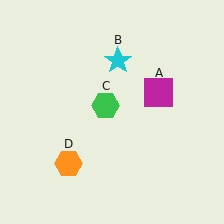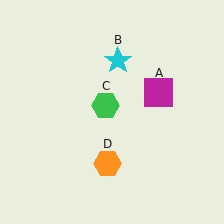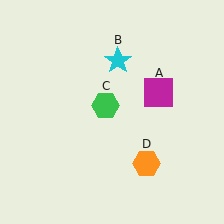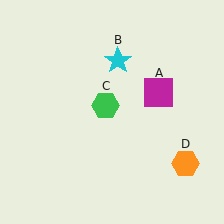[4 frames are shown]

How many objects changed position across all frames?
1 object changed position: orange hexagon (object D).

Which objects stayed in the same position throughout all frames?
Magenta square (object A) and cyan star (object B) and green hexagon (object C) remained stationary.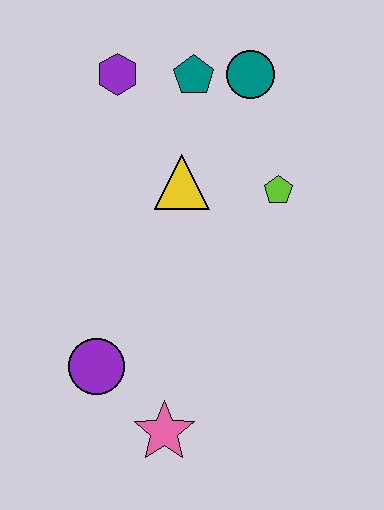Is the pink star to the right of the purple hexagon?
Yes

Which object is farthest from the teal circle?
The pink star is farthest from the teal circle.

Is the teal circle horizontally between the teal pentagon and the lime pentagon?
Yes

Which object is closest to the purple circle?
The pink star is closest to the purple circle.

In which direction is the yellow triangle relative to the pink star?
The yellow triangle is above the pink star.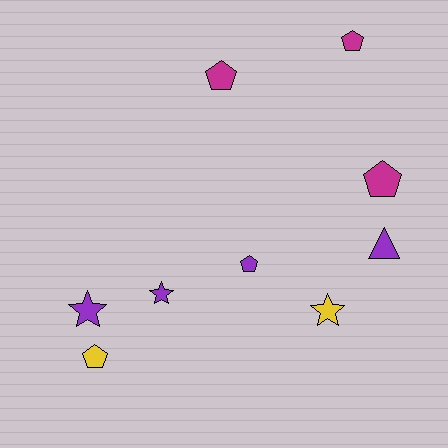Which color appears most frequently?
Purple, with 4 objects.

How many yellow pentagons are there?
There is 1 yellow pentagon.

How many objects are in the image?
There are 9 objects.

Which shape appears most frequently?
Pentagon, with 5 objects.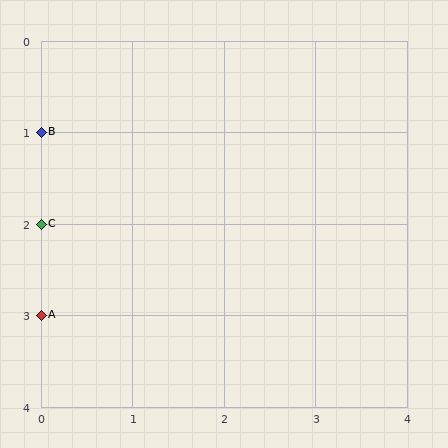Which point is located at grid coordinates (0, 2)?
Point C is at (0, 2).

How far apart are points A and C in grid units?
Points A and C are 1 row apart.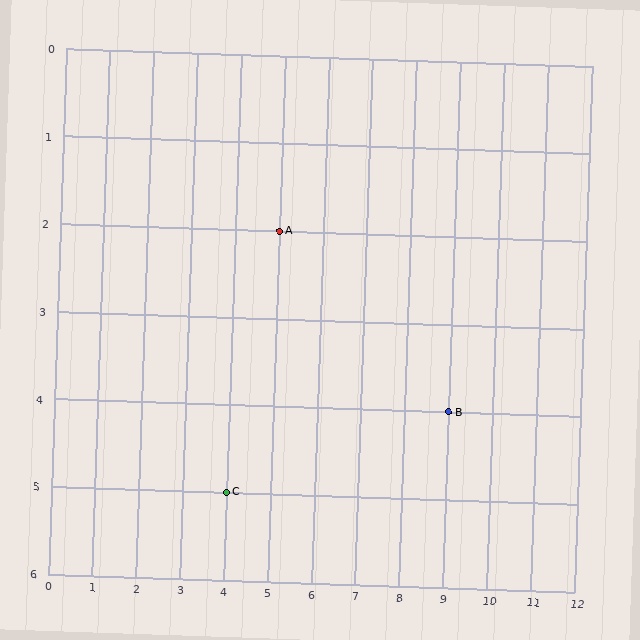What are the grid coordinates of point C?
Point C is at grid coordinates (4, 5).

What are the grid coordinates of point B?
Point B is at grid coordinates (9, 4).